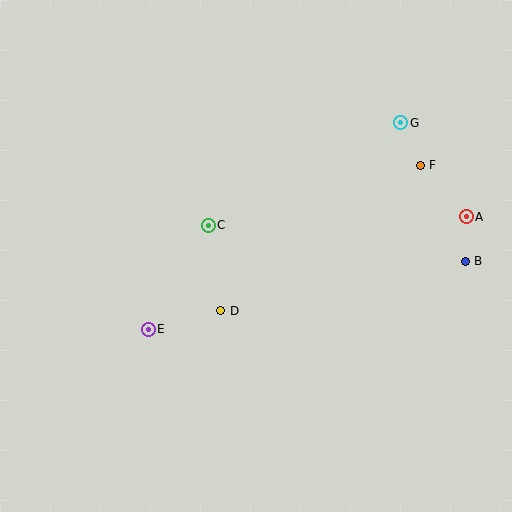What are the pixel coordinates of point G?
Point G is at (401, 123).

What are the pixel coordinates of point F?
Point F is at (420, 165).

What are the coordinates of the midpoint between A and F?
The midpoint between A and F is at (443, 191).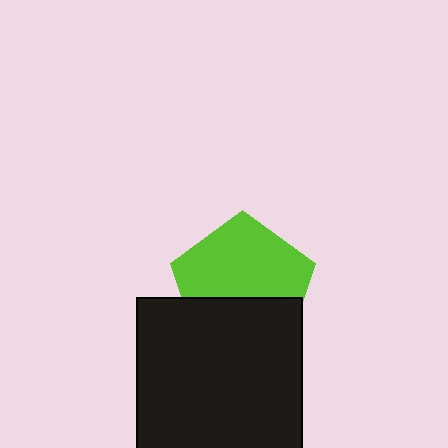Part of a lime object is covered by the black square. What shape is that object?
It is a pentagon.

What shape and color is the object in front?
The object in front is a black square.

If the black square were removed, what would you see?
You would see the complete lime pentagon.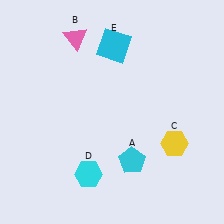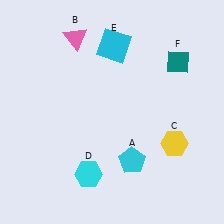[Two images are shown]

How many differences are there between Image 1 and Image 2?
There is 1 difference between the two images.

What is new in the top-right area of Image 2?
A teal diamond (F) was added in the top-right area of Image 2.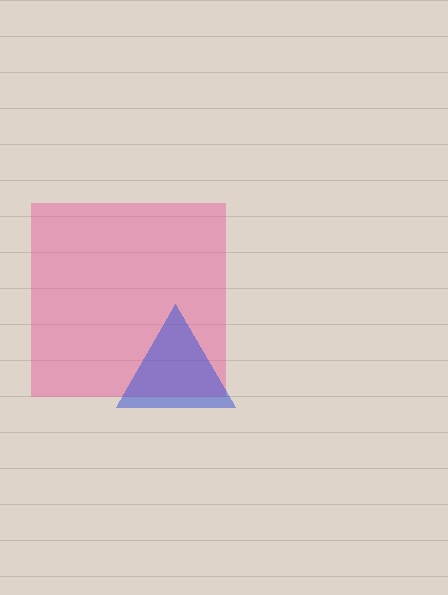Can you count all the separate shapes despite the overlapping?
Yes, there are 2 separate shapes.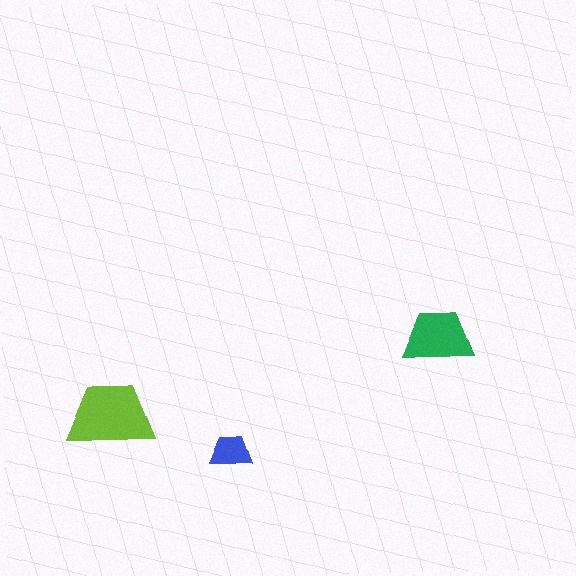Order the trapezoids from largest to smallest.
the lime one, the green one, the blue one.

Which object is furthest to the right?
The green trapezoid is rightmost.